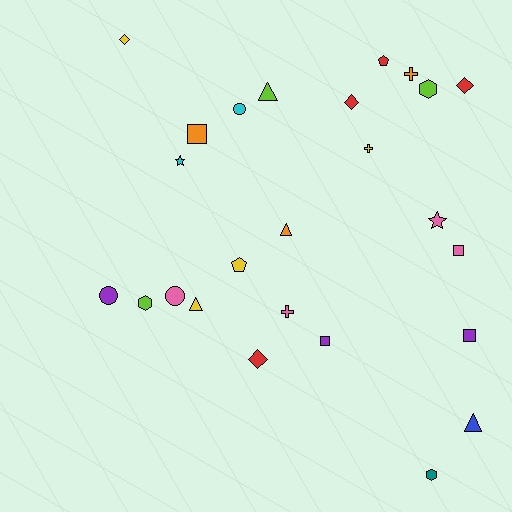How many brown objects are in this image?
There are no brown objects.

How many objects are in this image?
There are 25 objects.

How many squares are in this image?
There are 4 squares.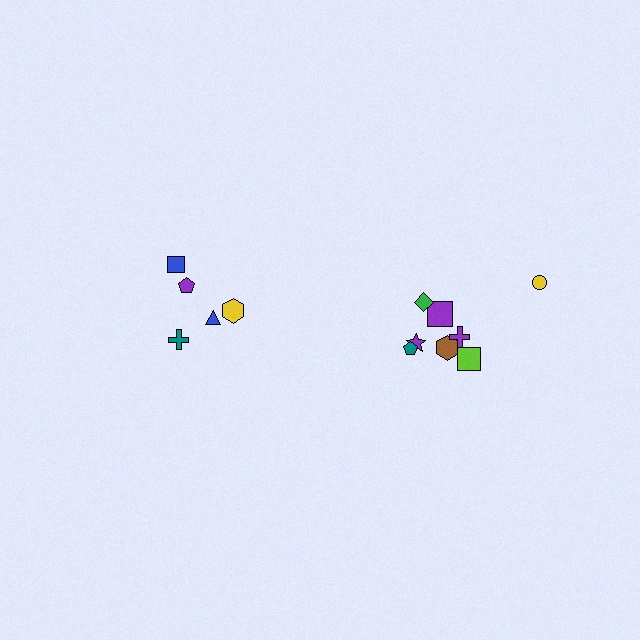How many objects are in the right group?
There are 8 objects.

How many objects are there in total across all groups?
There are 13 objects.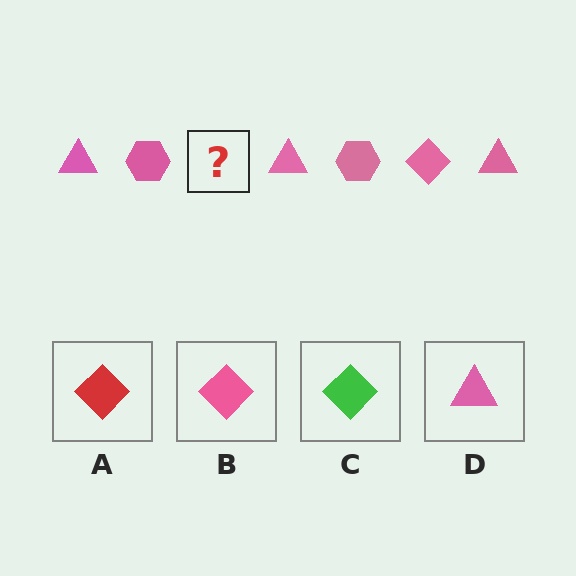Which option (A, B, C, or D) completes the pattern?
B.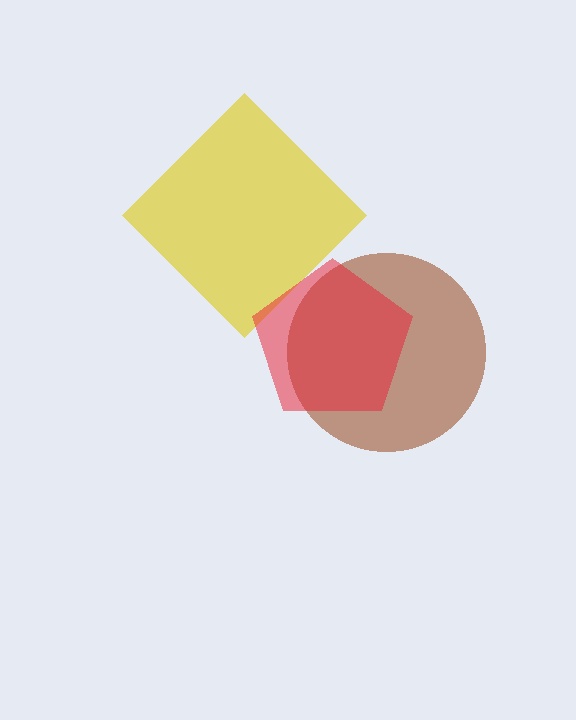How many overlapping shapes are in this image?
There are 3 overlapping shapes in the image.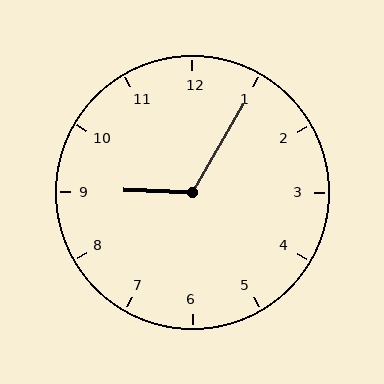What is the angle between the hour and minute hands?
Approximately 118 degrees.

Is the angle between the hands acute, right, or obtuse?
It is obtuse.